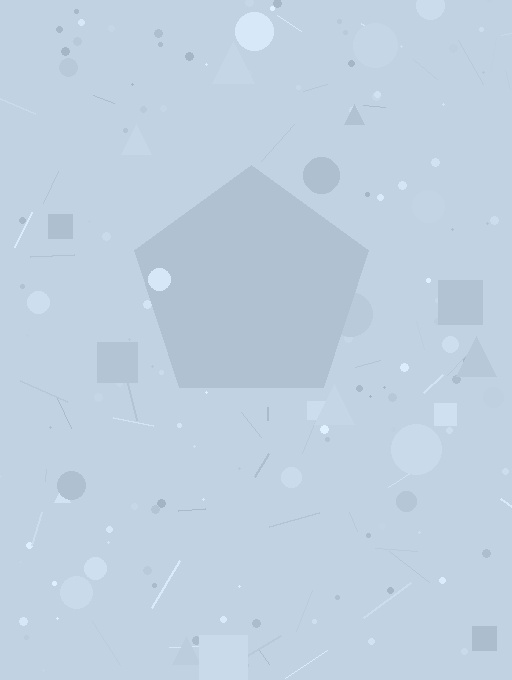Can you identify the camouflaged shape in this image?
The camouflaged shape is a pentagon.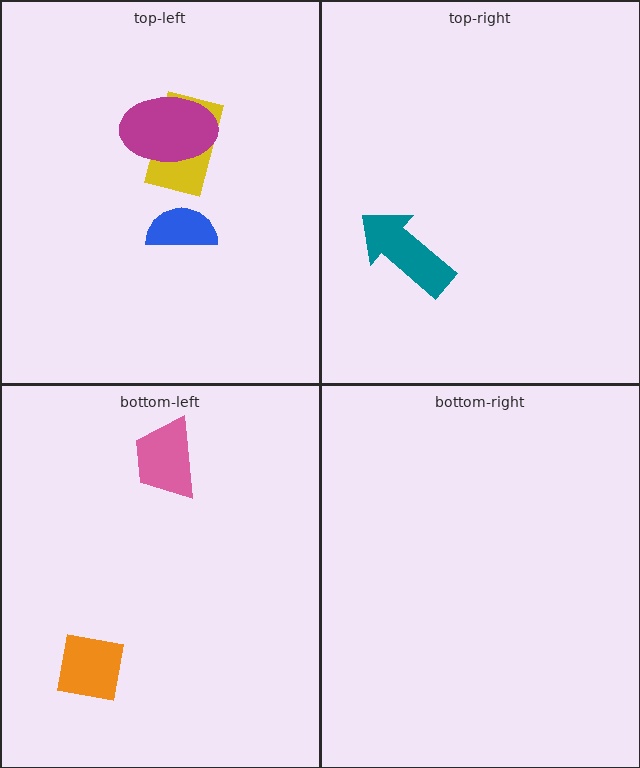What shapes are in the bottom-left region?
The orange square, the pink trapezoid.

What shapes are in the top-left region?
The yellow rectangle, the blue semicircle, the magenta ellipse.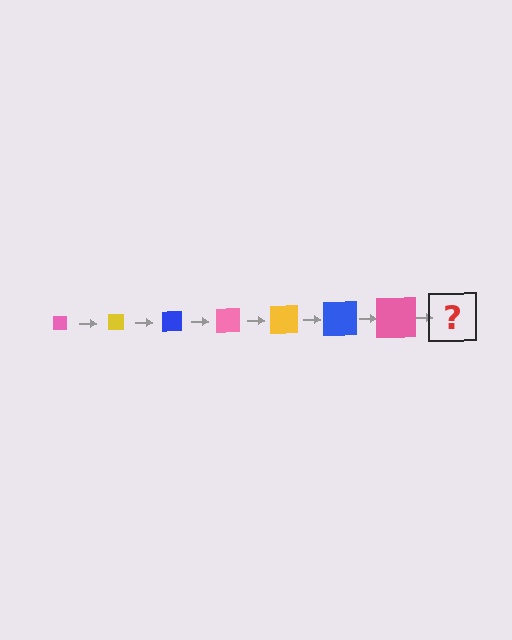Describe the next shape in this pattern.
It should be a yellow square, larger than the previous one.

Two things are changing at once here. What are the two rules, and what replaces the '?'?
The two rules are that the square grows larger each step and the color cycles through pink, yellow, and blue. The '?' should be a yellow square, larger than the previous one.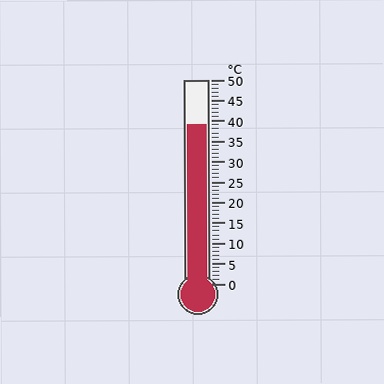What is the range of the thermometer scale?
The thermometer scale ranges from 0°C to 50°C.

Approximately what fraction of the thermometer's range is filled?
The thermometer is filled to approximately 80% of its range.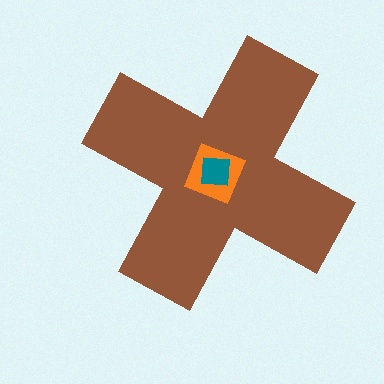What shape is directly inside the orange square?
The teal square.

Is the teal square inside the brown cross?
Yes.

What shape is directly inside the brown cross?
The orange square.